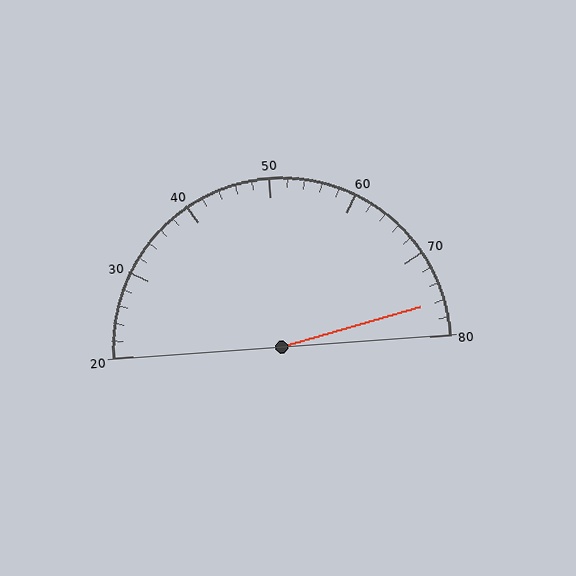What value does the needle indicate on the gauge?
The needle indicates approximately 76.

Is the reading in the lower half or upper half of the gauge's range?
The reading is in the upper half of the range (20 to 80).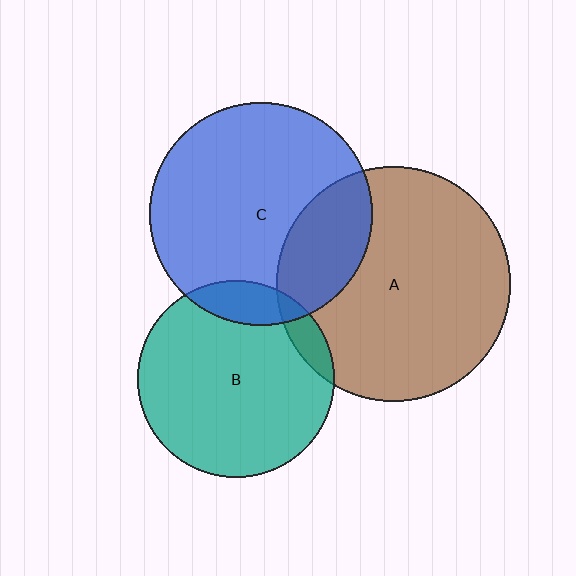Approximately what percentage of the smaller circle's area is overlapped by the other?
Approximately 10%.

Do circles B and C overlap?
Yes.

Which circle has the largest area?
Circle A (brown).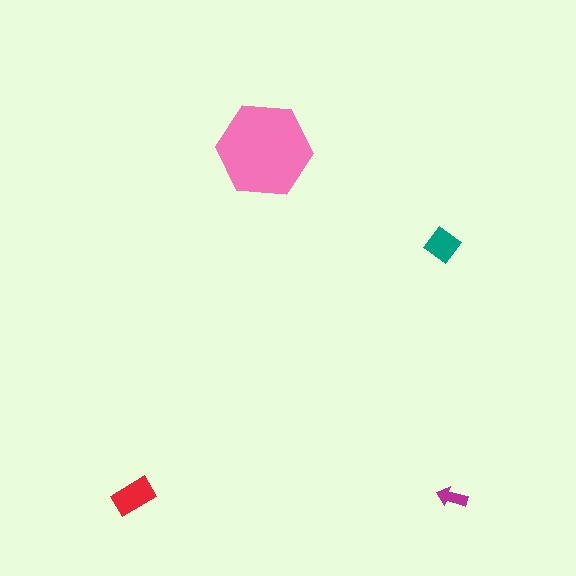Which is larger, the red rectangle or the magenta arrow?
The red rectangle.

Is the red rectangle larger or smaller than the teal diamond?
Larger.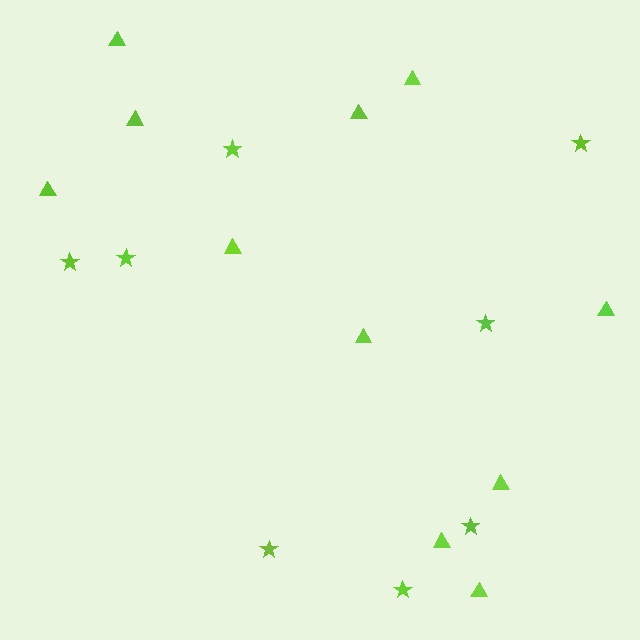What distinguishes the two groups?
There are 2 groups: one group of triangles (11) and one group of stars (8).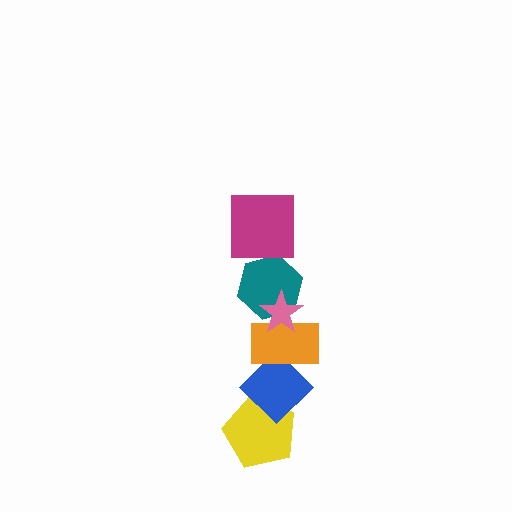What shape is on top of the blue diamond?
The orange rectangle is on top of the blue diamond.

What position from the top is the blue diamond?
The blue diamond is 5th from the top.